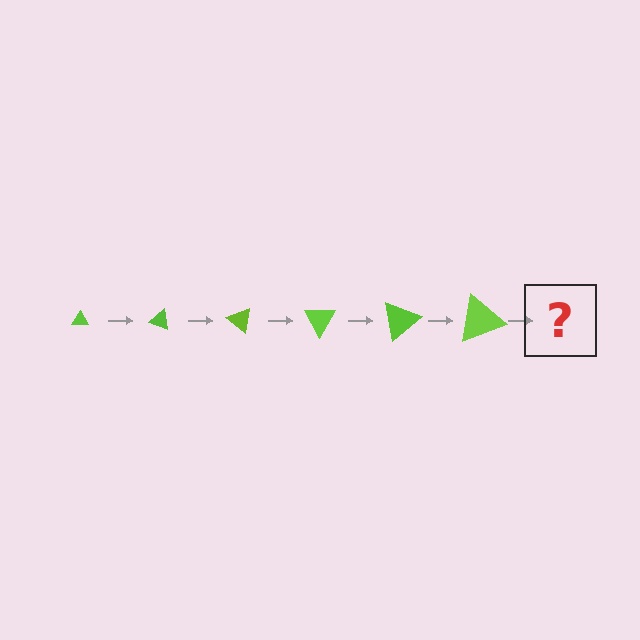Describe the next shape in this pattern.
It should be a triangle, larger than the previous one and rotated 120 degrees from the start.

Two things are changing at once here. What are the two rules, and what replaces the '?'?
The two rules are that the triangle grows larger each step and it rotates 20 degrees each step. The '?' should be a triangle, larger than the previous one and rotated 120 degrees from the start.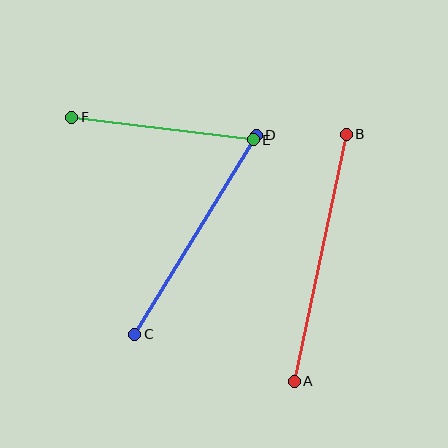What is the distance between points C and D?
The distance is approximately 233 pixels.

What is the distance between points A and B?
The distance is approximately 253 pixels.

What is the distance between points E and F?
The distance is approximately 183 pixels.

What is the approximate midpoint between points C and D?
The midpoint is at approximately (196, 235) pixels.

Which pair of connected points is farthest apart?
Points A and B are farthest apart.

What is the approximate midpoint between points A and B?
The midpoint is at approximately (320, 258) pixels.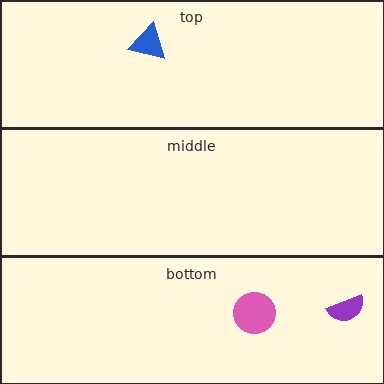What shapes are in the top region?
The blue triangle.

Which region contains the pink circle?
The bottom region.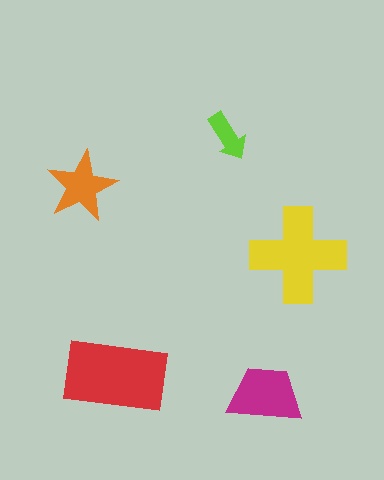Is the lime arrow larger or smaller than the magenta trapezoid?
Smaller.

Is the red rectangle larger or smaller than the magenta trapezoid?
Larger.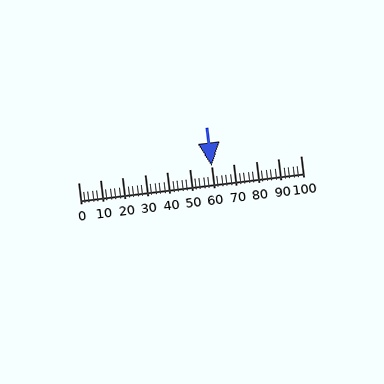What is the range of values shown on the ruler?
The ruler shows values from 0 to 100.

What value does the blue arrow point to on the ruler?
The blue arrow points to approximately 60.